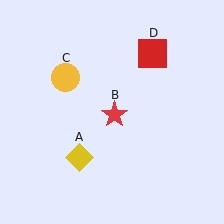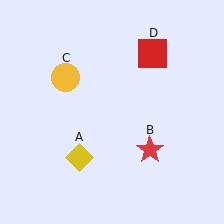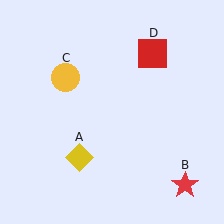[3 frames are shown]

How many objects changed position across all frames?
1 object changed position: red star (object B).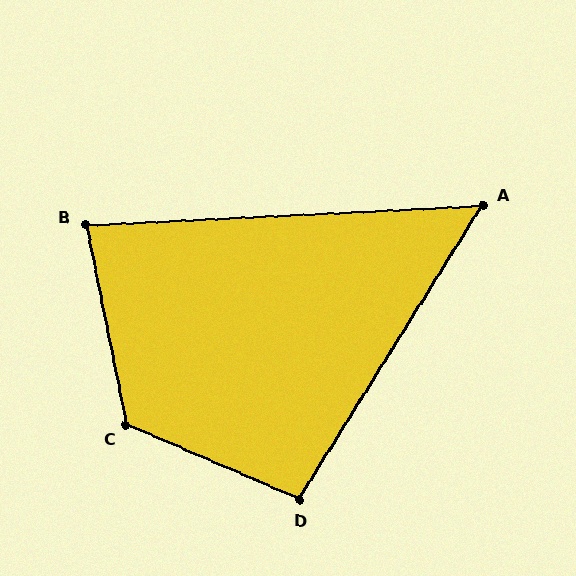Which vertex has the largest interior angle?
C, at approximately 125 degrees.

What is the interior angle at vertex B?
Approximately 81 degrees (acute).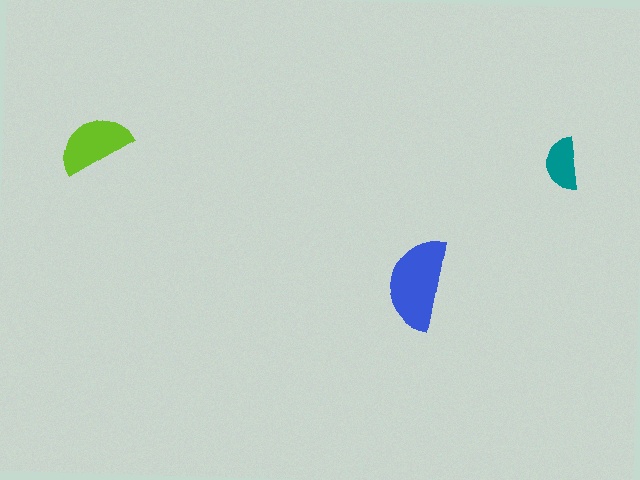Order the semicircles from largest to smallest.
the blue one, the lime one, the teal one.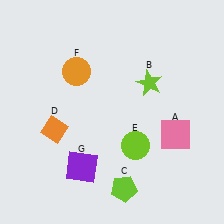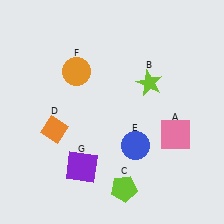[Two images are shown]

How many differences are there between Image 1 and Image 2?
There is 1 difference between the two images.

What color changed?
The circle (E) changed from lime in Image 1 to blue in Image 2.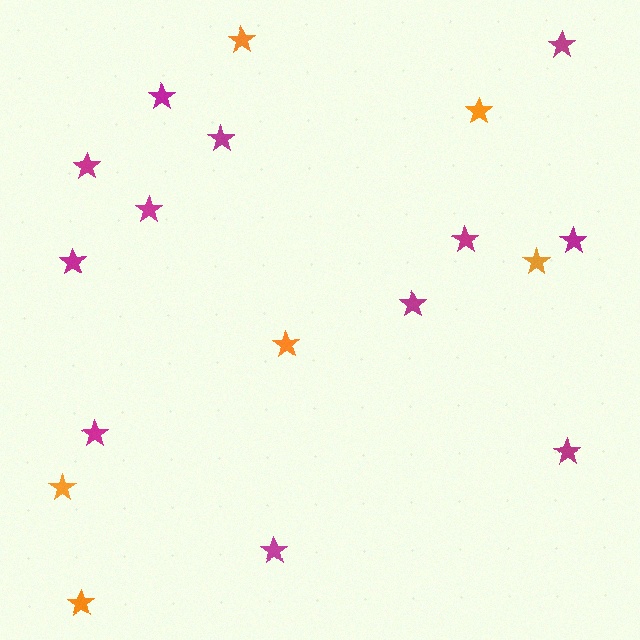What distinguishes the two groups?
There are 2 groups: one group of magenta stars (12) and one group of orange stars (6).